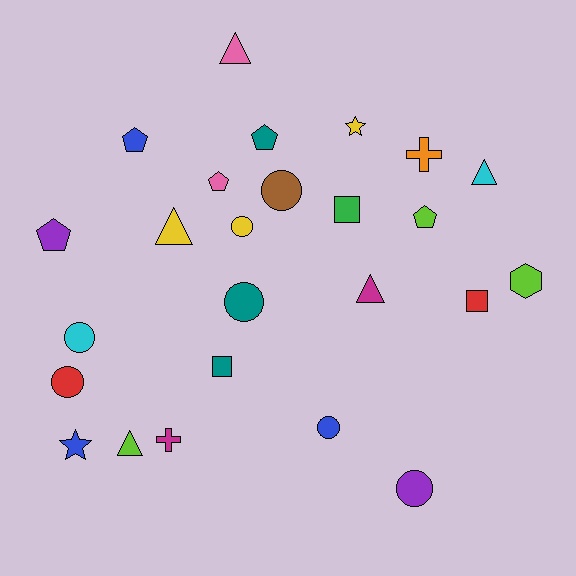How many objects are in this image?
There are 25 objects.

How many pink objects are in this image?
There are 2 pink objects.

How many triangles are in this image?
There are 5 triangles.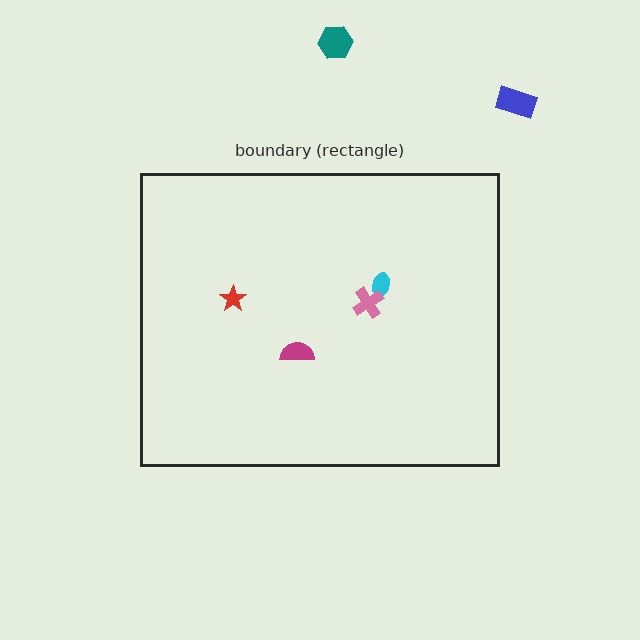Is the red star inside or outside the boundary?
Inside.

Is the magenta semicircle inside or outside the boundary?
Inside.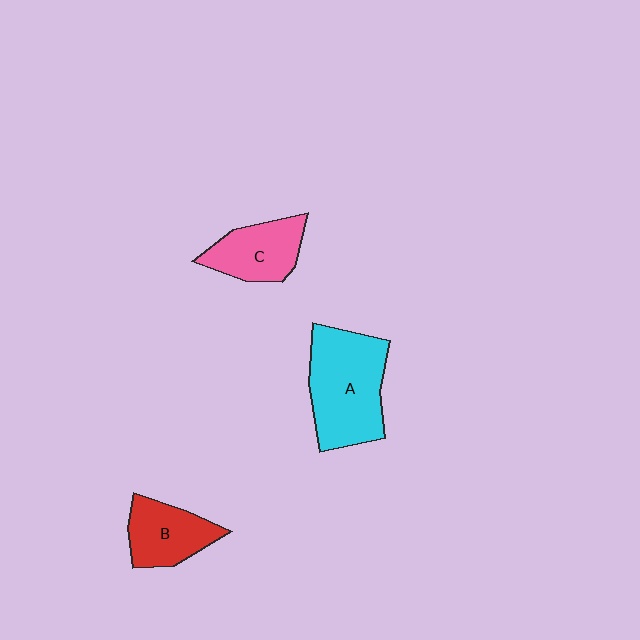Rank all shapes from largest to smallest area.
From largest to smallest: A (cyan), C (pink), B (red).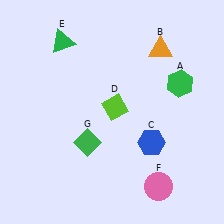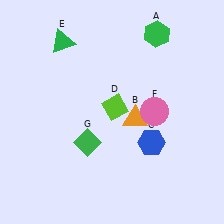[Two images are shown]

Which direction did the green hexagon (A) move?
The green hexagon (A) moved up.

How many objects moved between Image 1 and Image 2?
3 objects moved between the two images.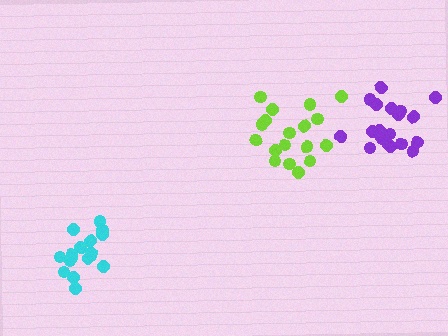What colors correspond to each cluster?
The clusters are colored: lime, cyan, purple.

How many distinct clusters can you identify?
There are 3 distinct clusters.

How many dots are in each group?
Group 1: 18 dots, Group 2: 17 dots, Group 3: 19 dots (54 total).